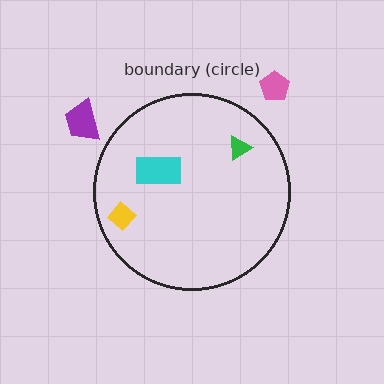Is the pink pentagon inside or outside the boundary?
Outside.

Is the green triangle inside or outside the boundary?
Inside.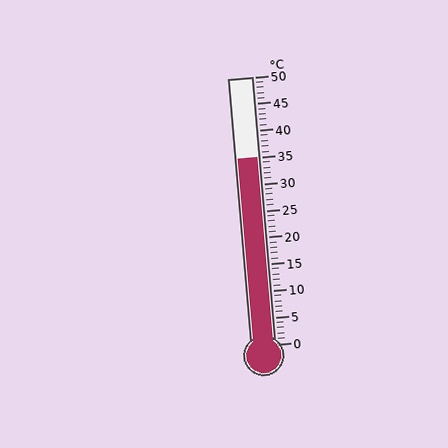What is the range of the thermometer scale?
The thermometer scale ranges from 0°C to 50°C.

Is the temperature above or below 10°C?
The temperature is above 10°C.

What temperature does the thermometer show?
The thermometer shows approximately 35°C.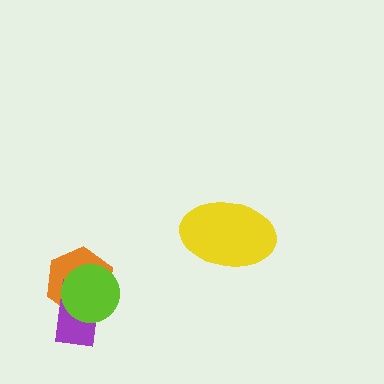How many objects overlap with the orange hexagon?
2 objects overlap with the orange hexagon.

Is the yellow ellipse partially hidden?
No, no other shape covers it.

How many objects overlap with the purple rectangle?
2 objects overlap with the purple rectangle.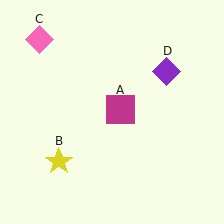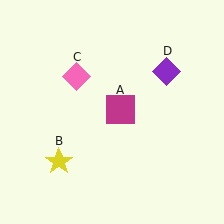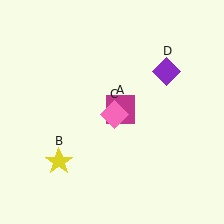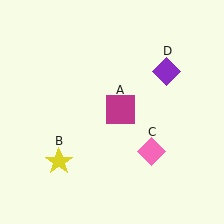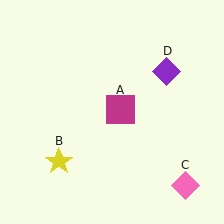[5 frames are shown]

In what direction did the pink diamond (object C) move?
The pink diamond (object C) moved down and to the right.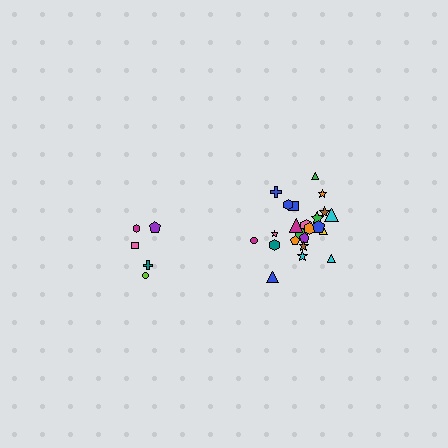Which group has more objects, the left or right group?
The right group.